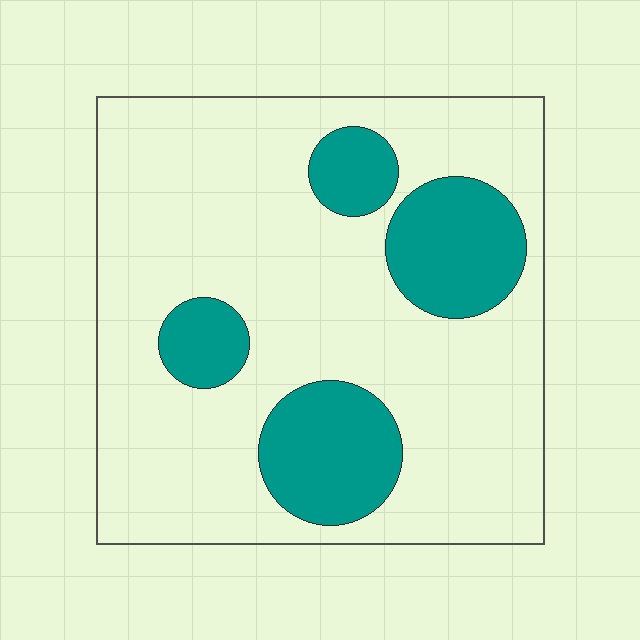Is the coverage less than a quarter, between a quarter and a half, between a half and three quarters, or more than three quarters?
Less than a quarter.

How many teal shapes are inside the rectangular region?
4.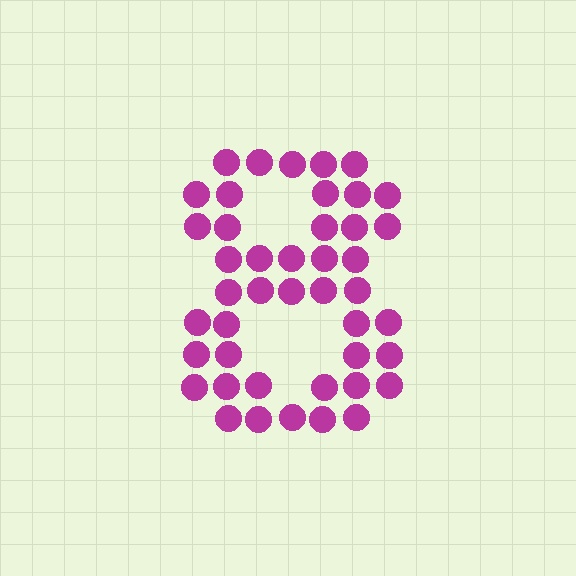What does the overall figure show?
The overall figure shows the digit 8.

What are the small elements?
The small elements are circles.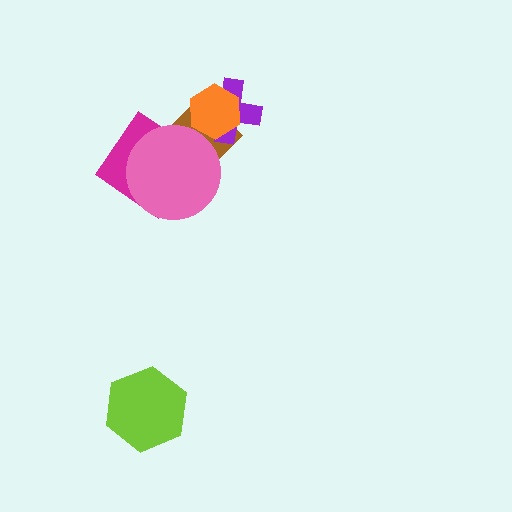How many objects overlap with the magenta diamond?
2 objects overlap with the magenta diamond.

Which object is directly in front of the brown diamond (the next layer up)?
The purple cross is directly in front of the brown diamond.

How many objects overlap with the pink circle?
2 objects overlap with the pink circle.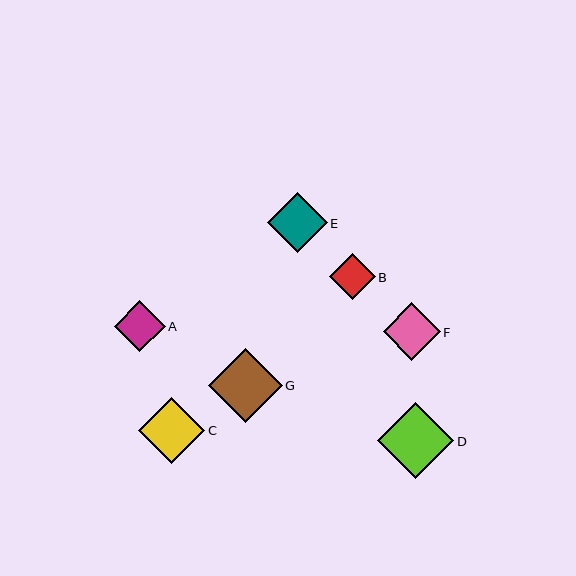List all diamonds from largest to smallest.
From largest to smallest: D, G, C, E, F, A, B.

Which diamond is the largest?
Diamond D is the largest with a size of approximately 76 pixels.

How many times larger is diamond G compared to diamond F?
Diamond G is approximately 1.3 times the size of diamond F.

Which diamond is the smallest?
Diamond B is the smallest with a size of approximately 46 pixels.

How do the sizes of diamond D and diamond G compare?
Diamond D and diamond G are approximately the same size.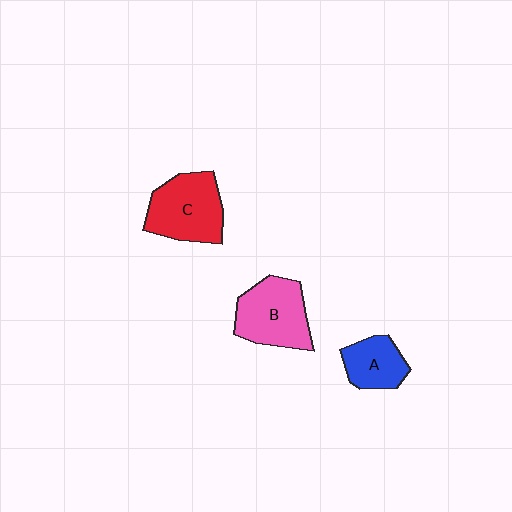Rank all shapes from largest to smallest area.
From largest to smallest: C (red), B (pink), A (blue).